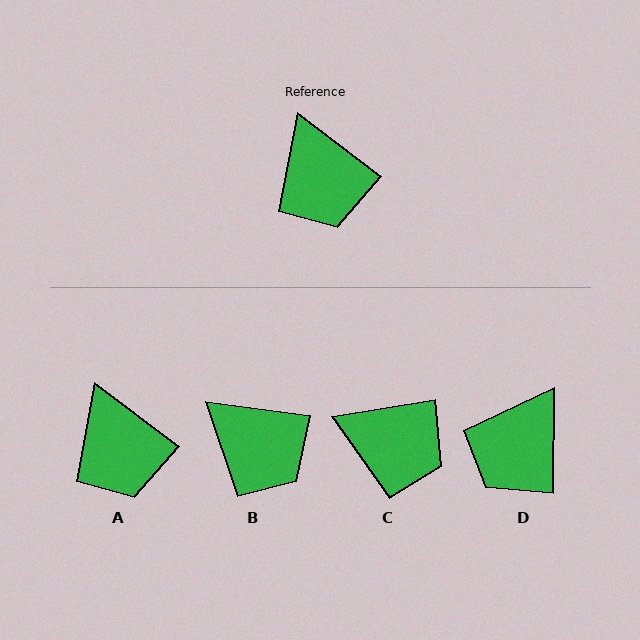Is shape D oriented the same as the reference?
No, it is off by about 54 degrees.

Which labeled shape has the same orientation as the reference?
A.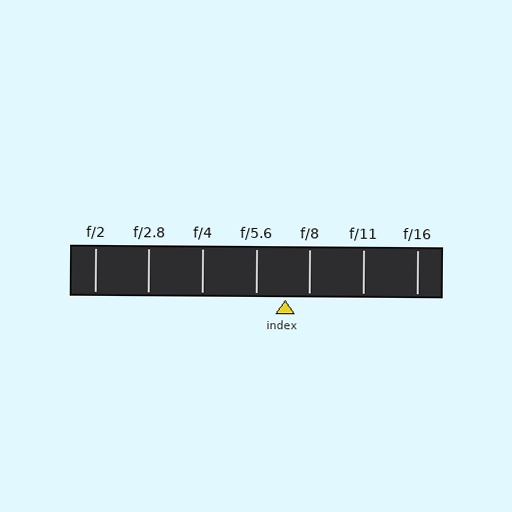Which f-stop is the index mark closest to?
The index mark is closest to f/8.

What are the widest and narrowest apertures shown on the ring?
The widest aperture shown is f/2 and the narrowest is f/16.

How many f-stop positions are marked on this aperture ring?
There are 7 f-stop positions marked.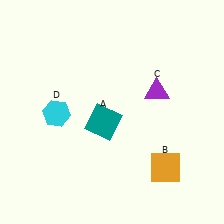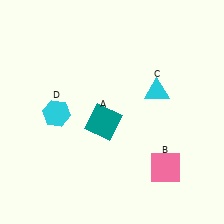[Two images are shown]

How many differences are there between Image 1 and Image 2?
There are 2 differences between the two images.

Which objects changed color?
B changed from orange to pink. C changed from purple to cyan.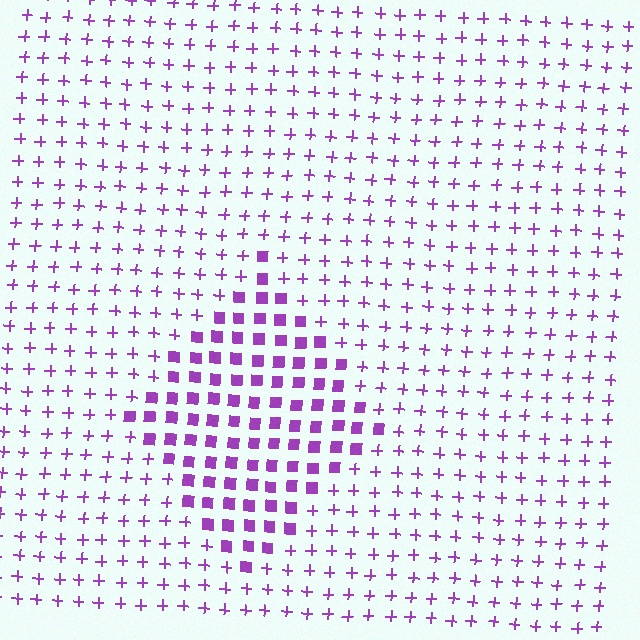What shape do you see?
I see a diamond.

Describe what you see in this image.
The image is filled with small purple elements arranged in a uniform grid. A diamond-shaped region contains squares, while the surrounding area contains plus signs. The boundary is defined purely by the change in element shape.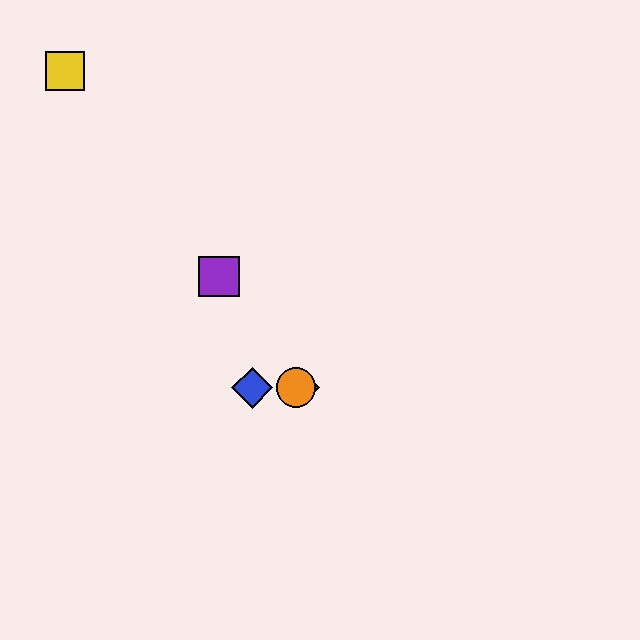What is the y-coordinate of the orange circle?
The orange circle is at y≈388.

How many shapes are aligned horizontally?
4 shapes (the red star, the blue diamond, the green diamond, the orange circle) are aligned horizontally.